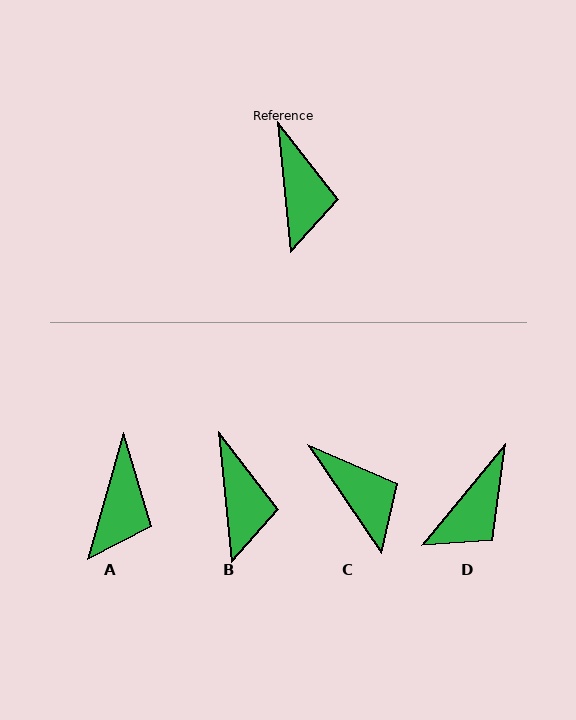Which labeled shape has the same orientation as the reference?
B.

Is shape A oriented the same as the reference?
No, it is off by about 21 degrees.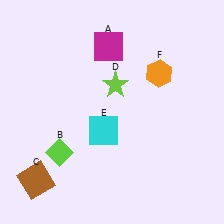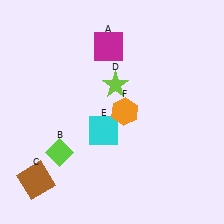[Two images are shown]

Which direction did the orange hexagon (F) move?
The orange hexagon (F) moved down.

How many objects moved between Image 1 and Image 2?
1 object moved between the two images.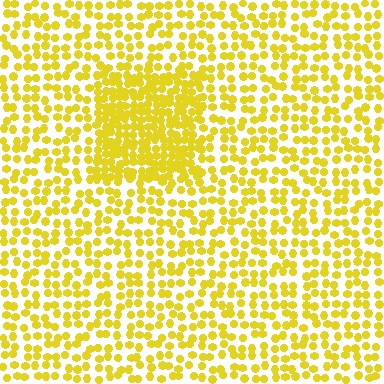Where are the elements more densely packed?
The elements are more densely packed inside the rectangle boundary.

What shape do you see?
I see a rectangle.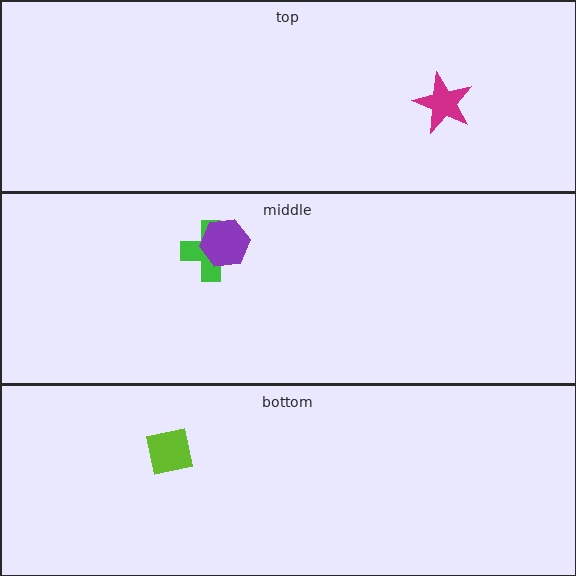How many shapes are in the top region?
1.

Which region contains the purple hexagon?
The middle region.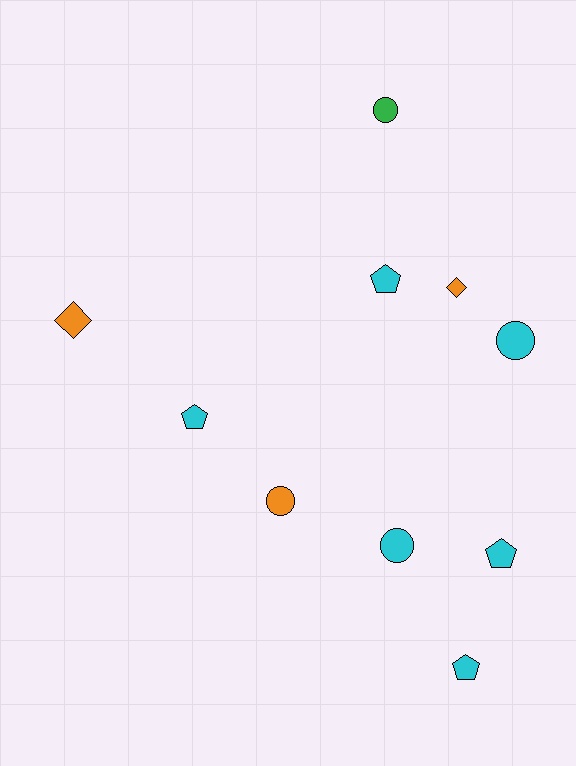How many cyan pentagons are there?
There are 4 cyan pentagons.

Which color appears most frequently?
Cyan, with 6 objects.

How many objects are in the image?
There are 10 objects.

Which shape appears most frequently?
Circle, with 4 objects.